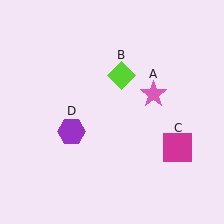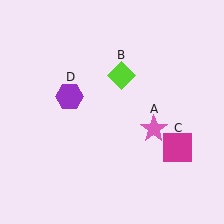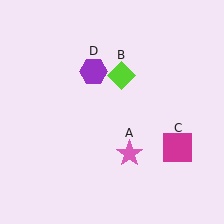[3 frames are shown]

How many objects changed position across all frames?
2 objects changed position: pink star (object A), purple hexagon (object D).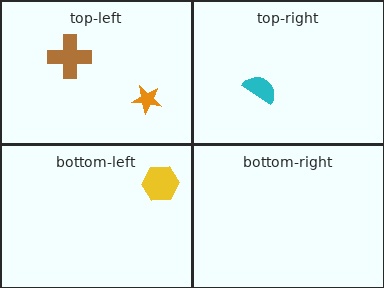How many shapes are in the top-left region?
2.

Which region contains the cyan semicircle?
The top-right region.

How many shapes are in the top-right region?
1.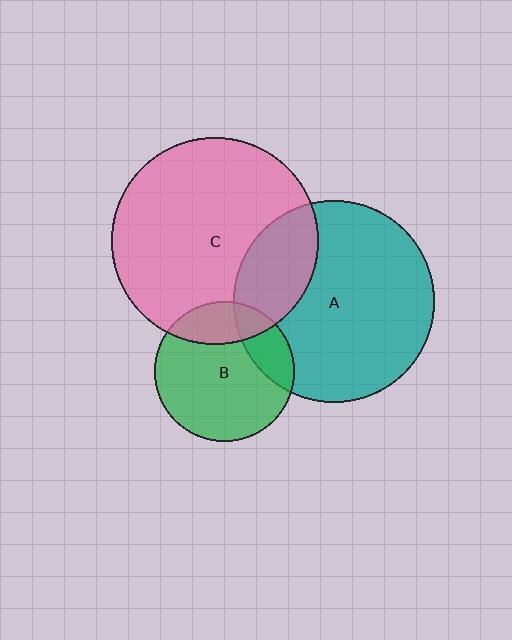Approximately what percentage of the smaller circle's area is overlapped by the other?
Approximately 20%.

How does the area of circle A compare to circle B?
Approximately 2.1 times.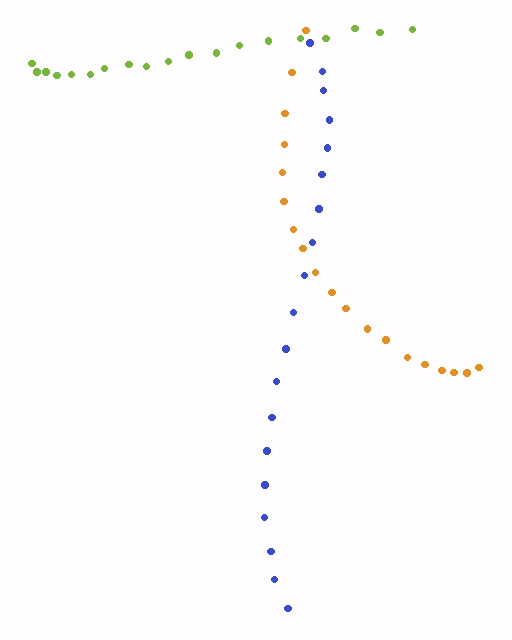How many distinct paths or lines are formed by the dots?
There are 3 distinct paths.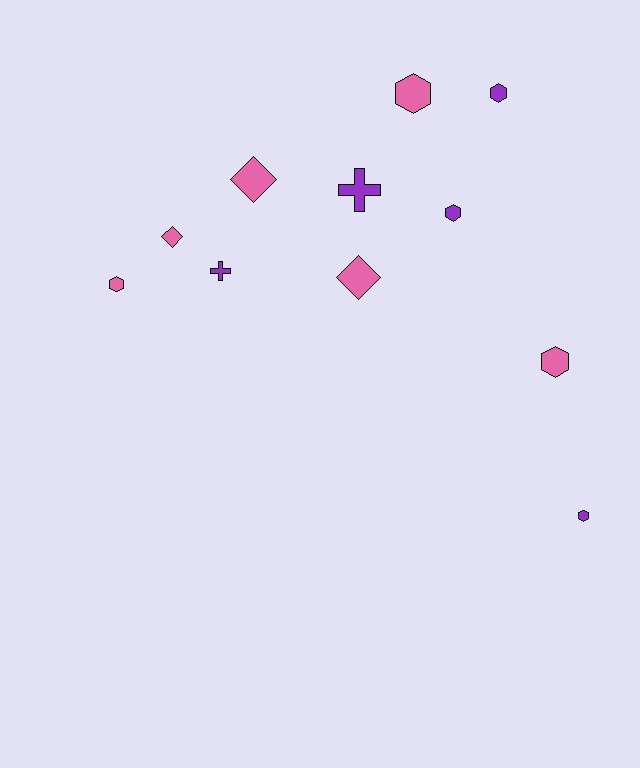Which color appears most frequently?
Pink, with 6 objects.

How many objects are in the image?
There are 11 objects.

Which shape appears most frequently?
Hexagon, with 6 objects.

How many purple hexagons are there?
There are 3 purple hexagons.